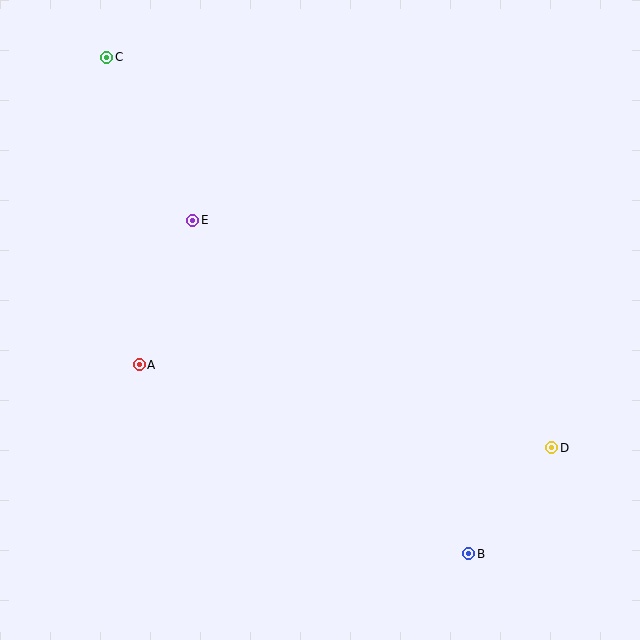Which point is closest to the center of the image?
Point E at (193, 220) is closest to the center.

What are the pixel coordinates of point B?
Point B is at (469, 554).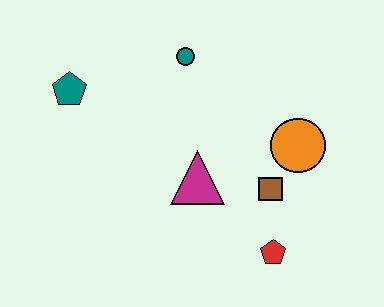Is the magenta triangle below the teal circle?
Yes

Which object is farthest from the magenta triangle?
The teal pentagon is farthest from the magenta triangle.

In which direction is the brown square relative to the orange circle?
The brown square is below the orange circle.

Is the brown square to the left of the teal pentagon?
No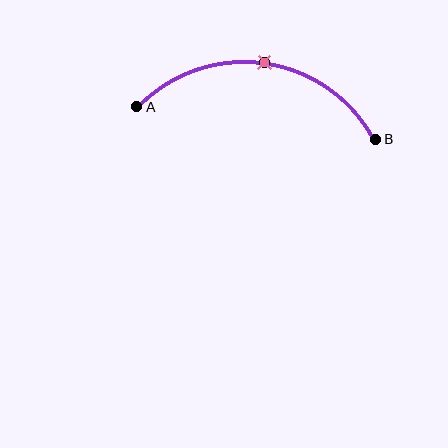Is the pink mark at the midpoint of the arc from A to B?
Yes. The pink mark lies on the arc at equal arc-length from both A and B — it is the arc midpoint.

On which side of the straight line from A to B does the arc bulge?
The arc bulges above the straight line connecting A and B.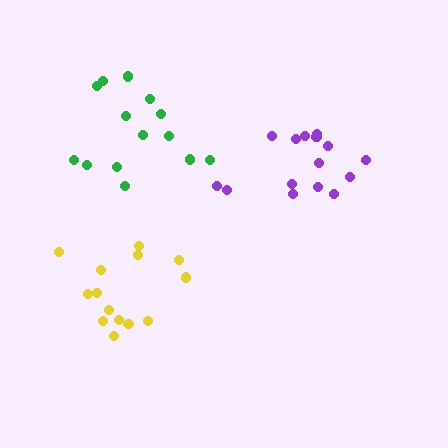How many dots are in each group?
Group 1: 14 dots, Group 2: 15 dots, Group 3: 14 dots (43 total).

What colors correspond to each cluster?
The clusters are colored: yellow, purple, green.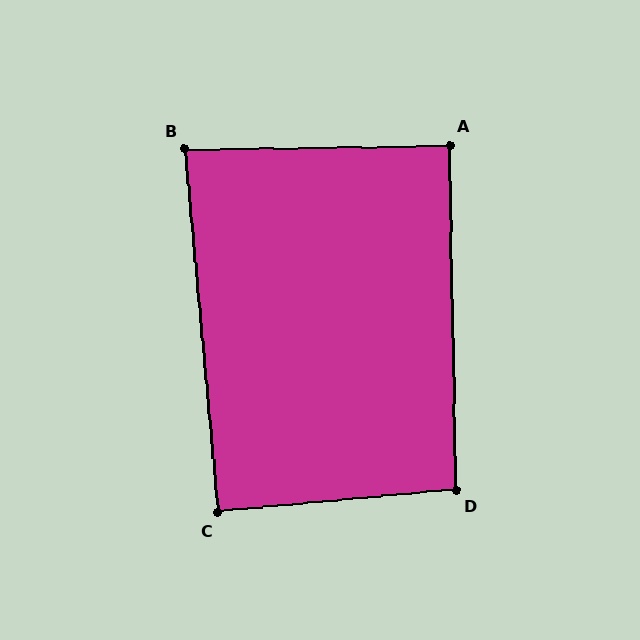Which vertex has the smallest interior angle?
B, at approximately 86 degrees.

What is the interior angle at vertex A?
Approximately 90 degrees (approximately right).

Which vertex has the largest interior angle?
D, at approximately 94 degrees.